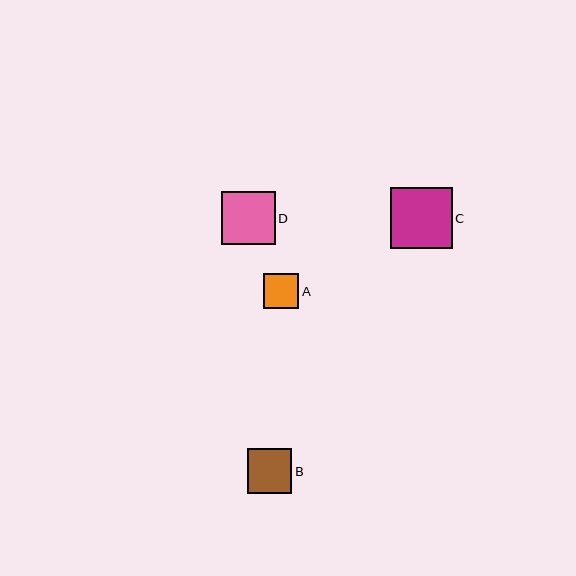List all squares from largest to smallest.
From largest to smallest: C, D, B, A.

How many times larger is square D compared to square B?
Square D is approximately 1.2 times the size of square B.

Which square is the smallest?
Square A is the smallest with a size of approximately 35 pixels.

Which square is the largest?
Square C is the largest with a size of approximately 61 pixels.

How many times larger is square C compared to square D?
Square C is approximately 1.2 times the size of square D.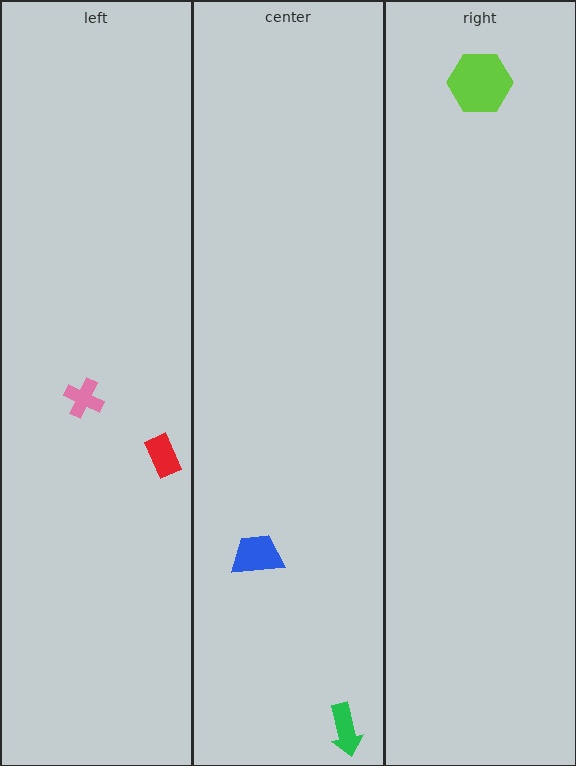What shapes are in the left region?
The red rectangle, the pink cross.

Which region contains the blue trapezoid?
The center region.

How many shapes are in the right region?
1.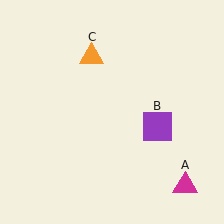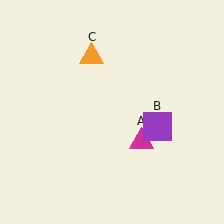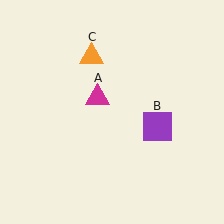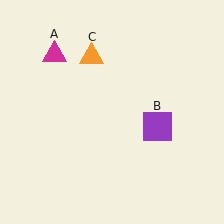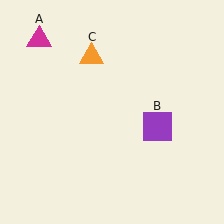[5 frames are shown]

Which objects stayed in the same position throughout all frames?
Purple square (object B) and orange triangle (object C) remained stationary.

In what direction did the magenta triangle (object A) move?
The magenta triangle (object A) moved up and to the left.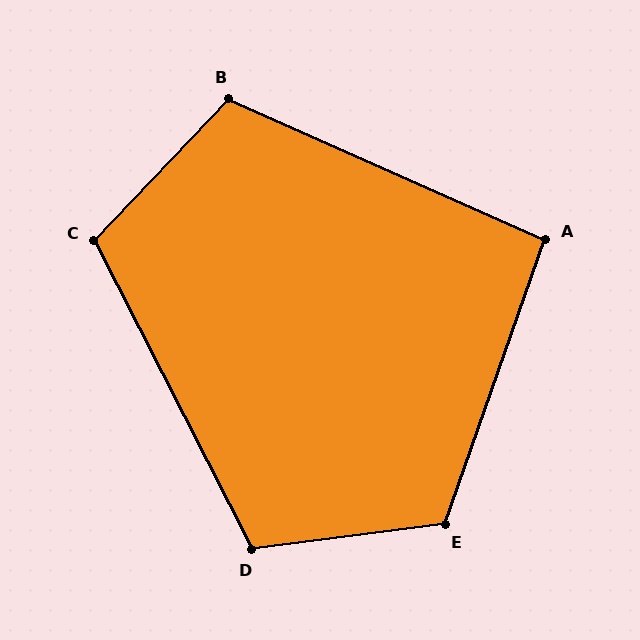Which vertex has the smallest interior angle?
A, at approximately 95 degrees.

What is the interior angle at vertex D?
Approximately 110 degrees (obtuse).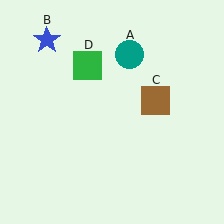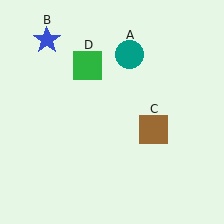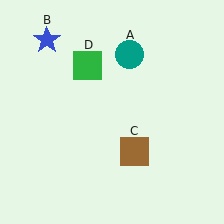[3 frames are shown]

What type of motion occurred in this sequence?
The brown square (object C) rotated clockwise around the center of the scene.